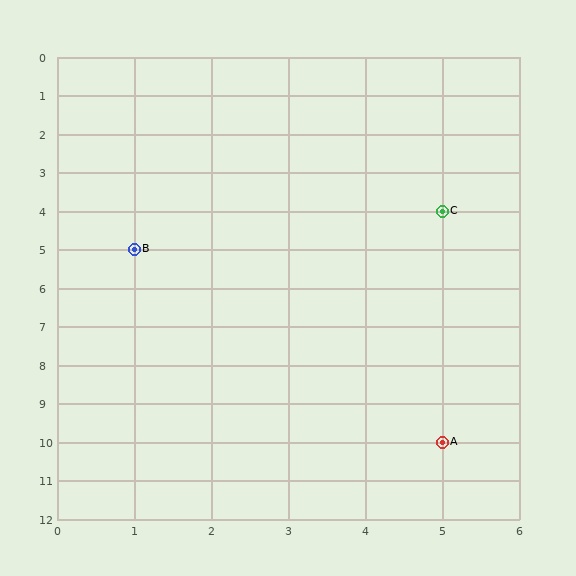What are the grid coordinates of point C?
Point C is at grid coordinates (5, 4).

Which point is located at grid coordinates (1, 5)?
Point B is at (1, 5).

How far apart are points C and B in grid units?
Points C and B are 4 columns and 1 row apart (about 4.1 grid units diagonally).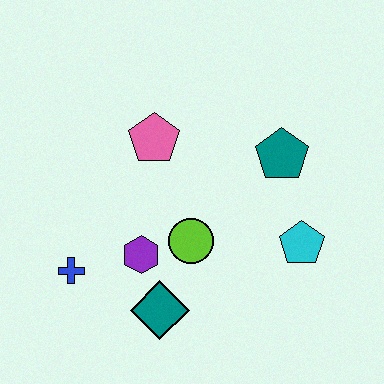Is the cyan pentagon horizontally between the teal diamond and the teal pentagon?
No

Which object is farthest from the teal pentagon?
The blue cross is farthest from the teal pentagon.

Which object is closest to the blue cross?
The purple hexagon is closest to the blue cross.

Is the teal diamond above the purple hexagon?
No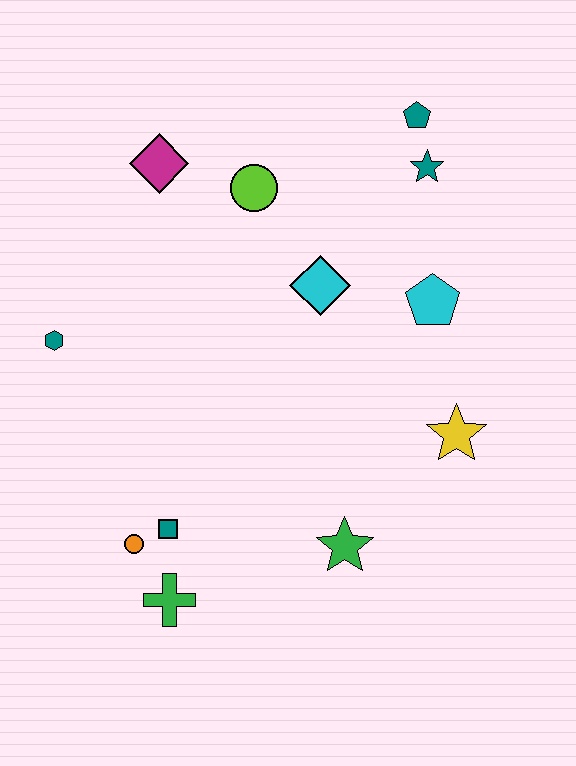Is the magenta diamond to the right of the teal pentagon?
No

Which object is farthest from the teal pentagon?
The green cross is farthest from the teal pentagon.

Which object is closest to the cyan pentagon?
The cyan diamond is closest to the cyan pentagon.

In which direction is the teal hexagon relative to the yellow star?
The teal hexagon is to the left of the yellow star.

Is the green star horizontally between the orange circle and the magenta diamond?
No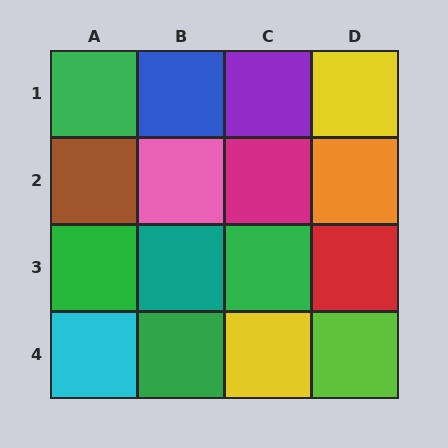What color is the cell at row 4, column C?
Yellow.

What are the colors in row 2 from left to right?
Brown, pink, magenta, orange.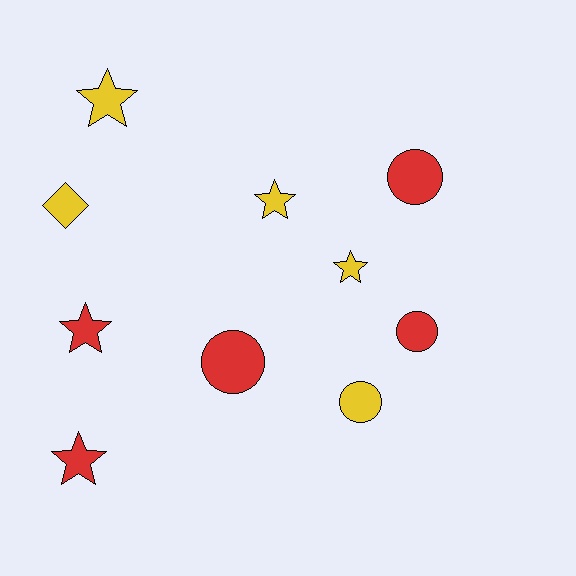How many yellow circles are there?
There is 1 yellow circle.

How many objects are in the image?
There are 10 objects.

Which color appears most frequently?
Yellow, with 5 objects.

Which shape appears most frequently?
Star, with 5 objects.